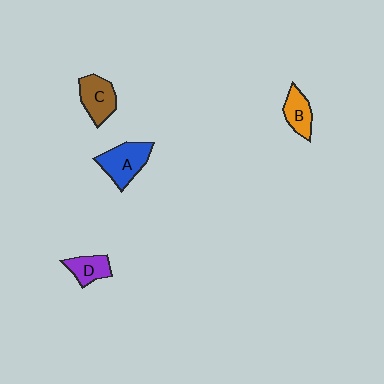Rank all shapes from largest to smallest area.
From largest to smallest: A (blue), C (brown), D (purple), B (orange).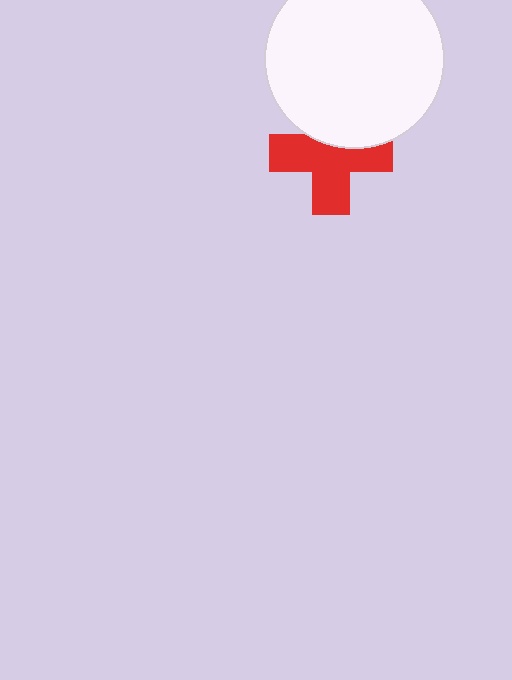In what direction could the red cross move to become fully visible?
The red cross could move down. That would shift it out from behind the white circle entirely.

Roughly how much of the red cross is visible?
Most of it is visible (roughly 67%).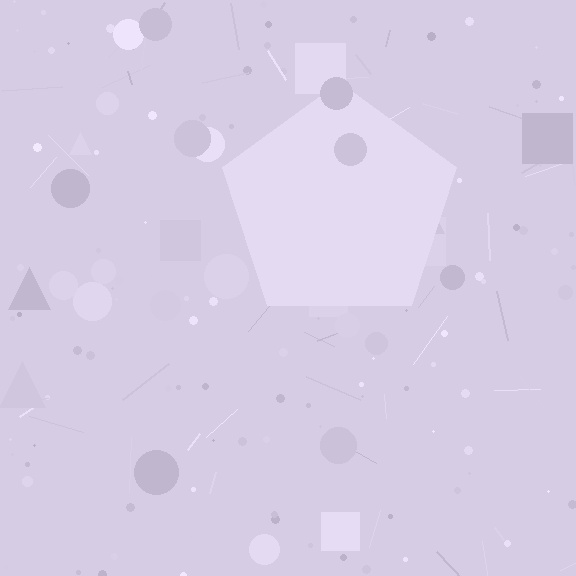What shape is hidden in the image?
A pentagon is hidden in the image.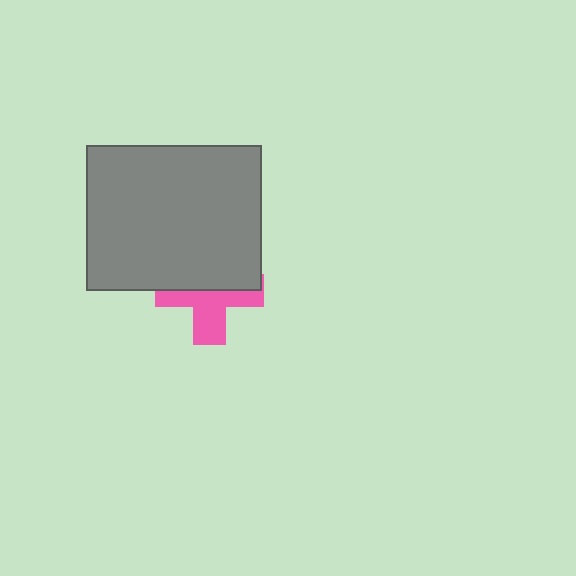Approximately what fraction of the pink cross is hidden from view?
Roughly 51% of the pink cross is hidden behind the gray rectangle.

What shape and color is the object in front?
The object in front is a gray rectangle.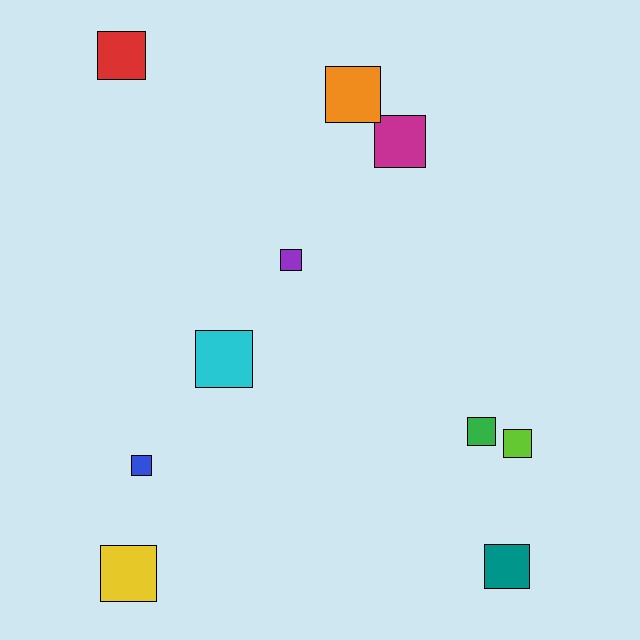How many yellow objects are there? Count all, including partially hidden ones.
There is 1 yellow object.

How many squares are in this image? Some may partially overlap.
There are 10 squares.